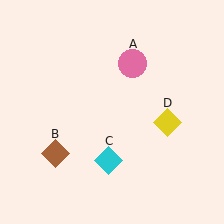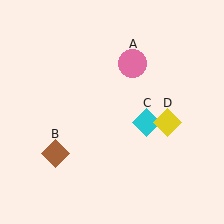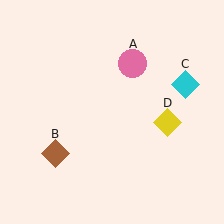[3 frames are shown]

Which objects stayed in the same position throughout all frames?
Pink circle (object A) and brown diamond (object B) and yellow diamond (object D) remained stationary.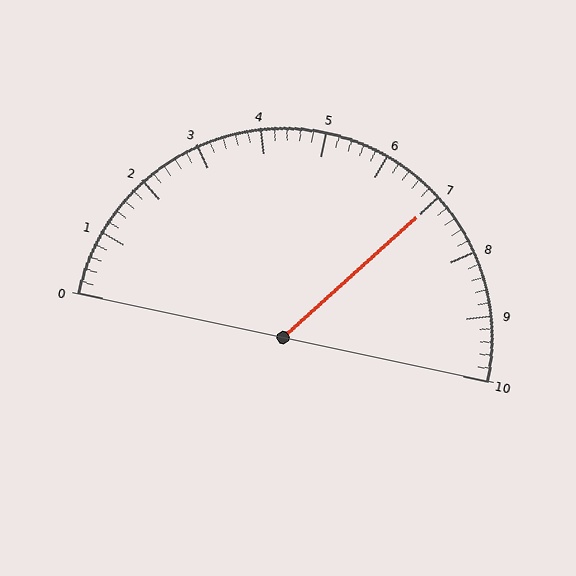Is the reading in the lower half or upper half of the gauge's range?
The reading is in the upper half of the range (0 to 10).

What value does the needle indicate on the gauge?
The needle indicates approximately 7.0.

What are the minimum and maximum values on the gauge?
The gauge ranges from 0 to 10.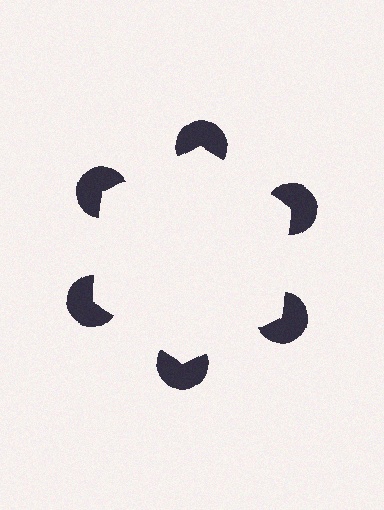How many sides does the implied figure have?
6 sides.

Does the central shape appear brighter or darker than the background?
It typically appears slightly brighter than the background, even though no actual brightness change is drawn.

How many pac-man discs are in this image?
There are 6 — one at each vertex of the illusory hexagon.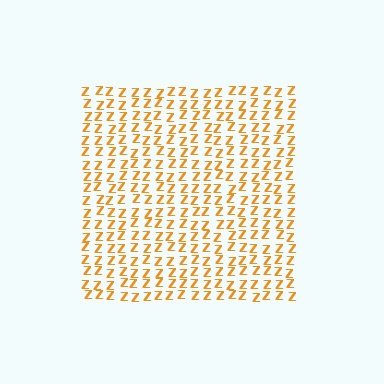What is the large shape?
The large shape is a square.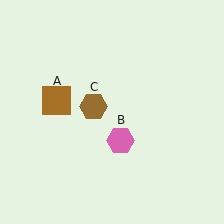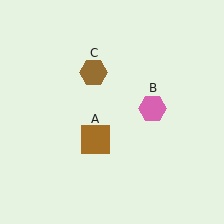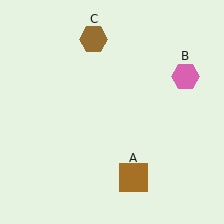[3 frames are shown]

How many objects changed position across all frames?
3 objects changed position: brown square (object A), pink hexagon (object B), brown hexagon (object C).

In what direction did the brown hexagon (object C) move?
The brown hexagon (object C) moved up.